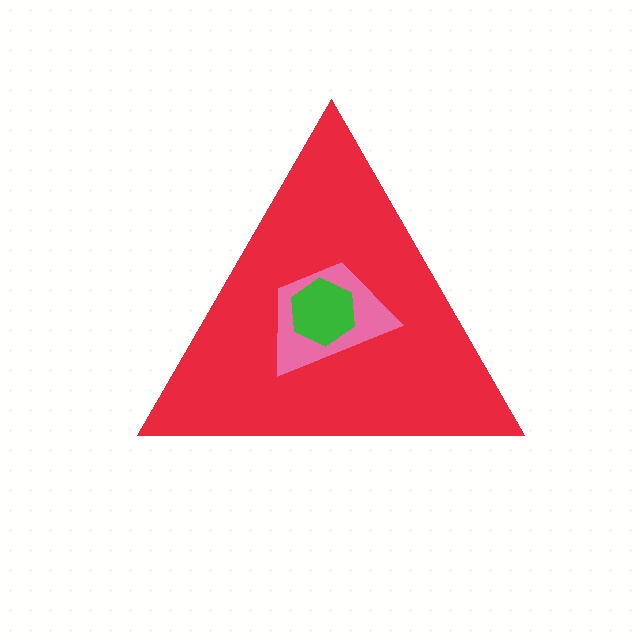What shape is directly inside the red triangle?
The pink trapezoid.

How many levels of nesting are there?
3.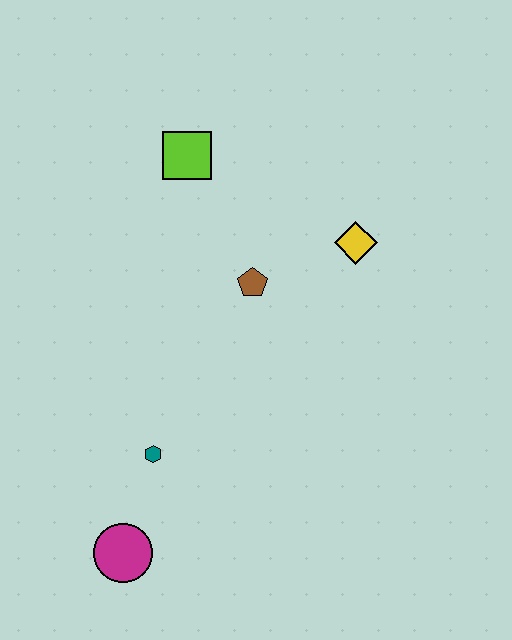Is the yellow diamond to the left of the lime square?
No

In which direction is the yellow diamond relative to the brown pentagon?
The yellow diamond is to the right of the brown pentagon.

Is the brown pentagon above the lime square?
No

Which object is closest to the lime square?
The brown pentagon is closest to the lime square.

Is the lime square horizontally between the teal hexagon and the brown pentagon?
Yes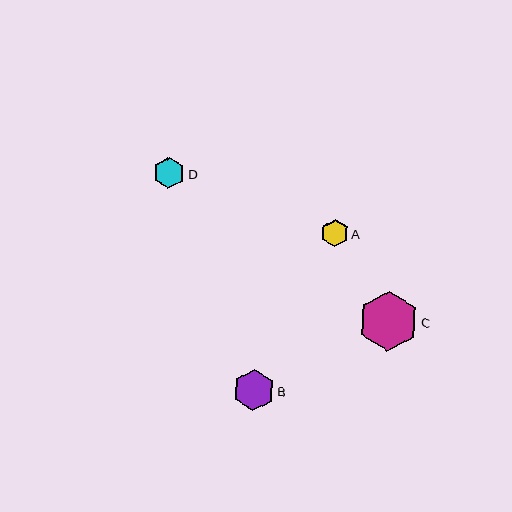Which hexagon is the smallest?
Hexagon A is the smallest with a size of approximately 27 pixels.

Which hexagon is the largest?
Hexagon C is the largest with a size of approximately 60 pixels.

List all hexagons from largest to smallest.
From largest to smallest: C, B, D, A.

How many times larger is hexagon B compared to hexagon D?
Hexagon B is approximately 1.3 times the size of hexagon D.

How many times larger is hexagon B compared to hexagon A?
Hexagon B is approximately 1.5 times the size of hexagon A.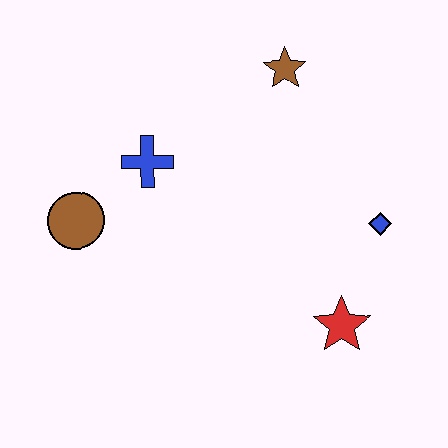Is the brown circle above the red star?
Yes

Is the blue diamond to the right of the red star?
Yes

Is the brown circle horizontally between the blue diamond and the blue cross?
No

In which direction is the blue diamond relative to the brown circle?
The blue diamond is to the right of the brown circle.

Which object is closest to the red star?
The blue diamond is closest to the red star.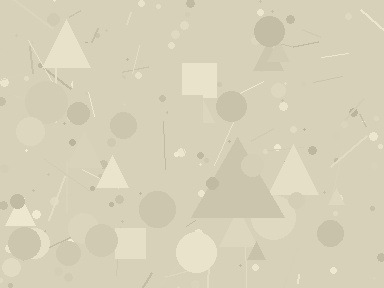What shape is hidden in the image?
A triangle is hidden in the image.